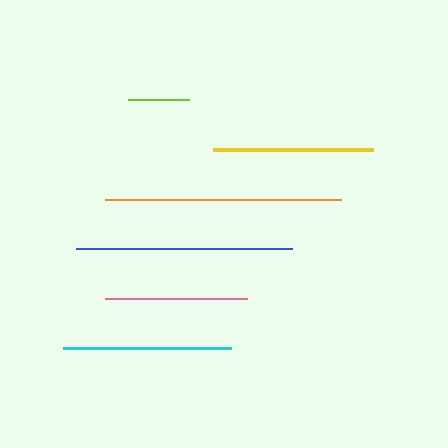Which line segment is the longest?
The orange line is the longest at approximately 236 pixels.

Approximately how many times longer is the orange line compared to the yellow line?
The orange line is approximately 1.5 times the length of the yellow line.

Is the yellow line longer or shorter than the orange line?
The orange line is longer than the yellow line.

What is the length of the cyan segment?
The cyan segment is approximately 167 pixels long.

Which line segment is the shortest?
The lime line is the shortest at approximately 62 pixels.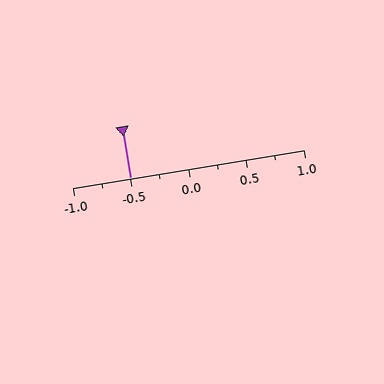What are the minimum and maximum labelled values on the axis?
The axis runs from -1.0 to 1.0.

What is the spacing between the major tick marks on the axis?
The major ticks are spaced 0.5 apart.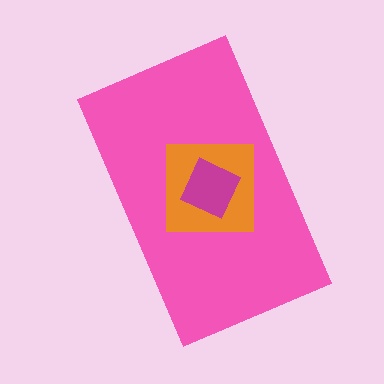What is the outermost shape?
The pink rectangle.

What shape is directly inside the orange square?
The magenta diamond.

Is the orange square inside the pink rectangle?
Yes.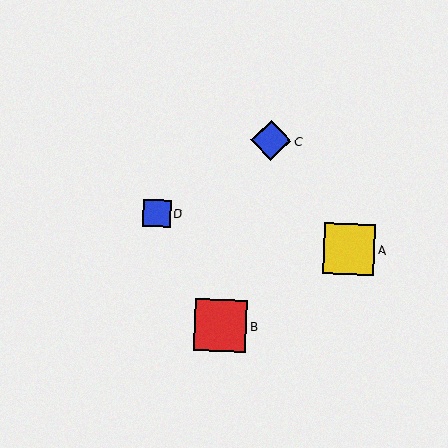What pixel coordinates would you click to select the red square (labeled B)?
Click at (221, 326) to select the red square B.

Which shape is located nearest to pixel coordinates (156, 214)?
The blue square (labeled D) at (157, 213) is nearest to that location.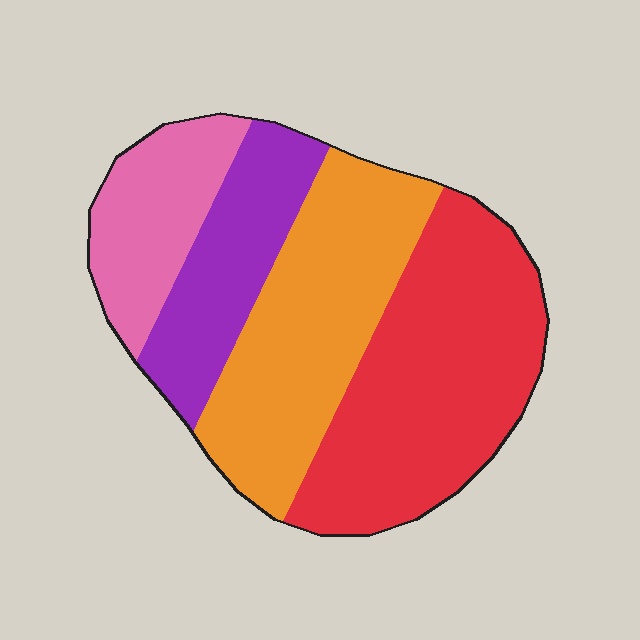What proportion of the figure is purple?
Purple takes up about one sixth (1/6) of the figure.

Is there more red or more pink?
Red.